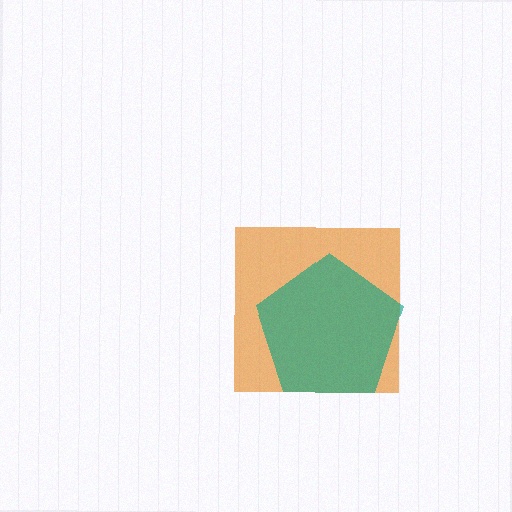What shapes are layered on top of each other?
The layered shapes are: an orange square, a teal pentagon.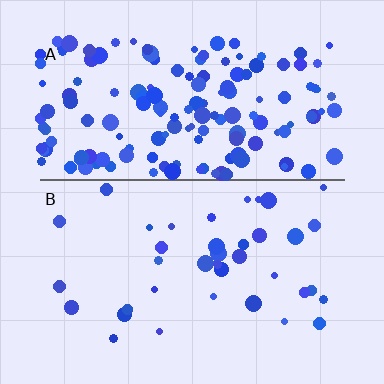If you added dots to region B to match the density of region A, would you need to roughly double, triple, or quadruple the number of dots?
Approximately quadruple.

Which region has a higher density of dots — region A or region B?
A (the top).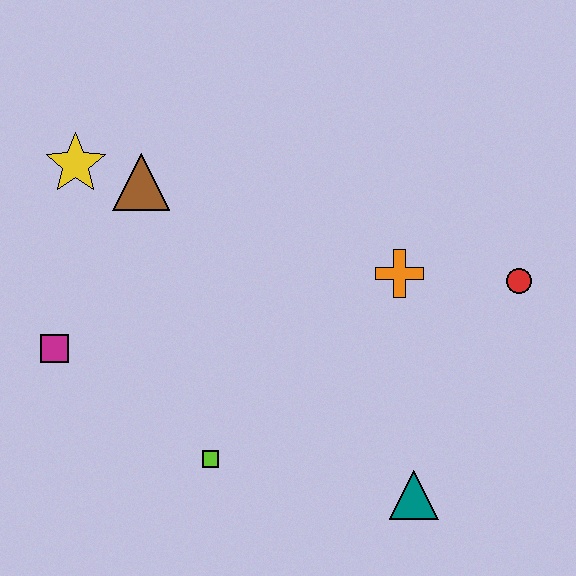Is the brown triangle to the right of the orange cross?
No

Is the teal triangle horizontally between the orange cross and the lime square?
No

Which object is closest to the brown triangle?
The yellow star is closest to the brown triangle.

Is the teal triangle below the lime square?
Yes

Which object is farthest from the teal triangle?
The yellow star is farthest from the teal triangle.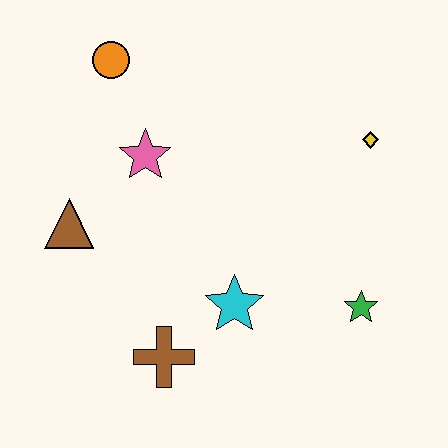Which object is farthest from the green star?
The orange circle is farthest from the green star.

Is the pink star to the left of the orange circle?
No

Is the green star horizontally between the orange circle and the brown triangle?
No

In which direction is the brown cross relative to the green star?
The brown cross is to the left of the green star.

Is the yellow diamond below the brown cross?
No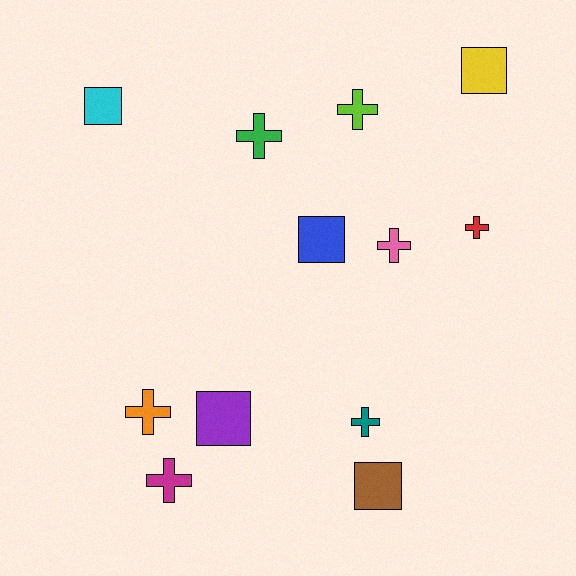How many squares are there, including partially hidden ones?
There are 5 squares.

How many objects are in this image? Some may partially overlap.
There are 12 objects.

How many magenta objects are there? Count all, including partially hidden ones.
There is 1 magenta object.